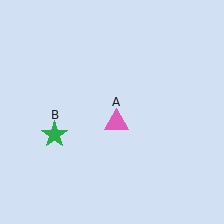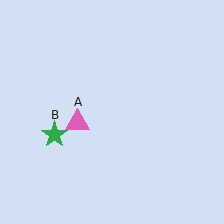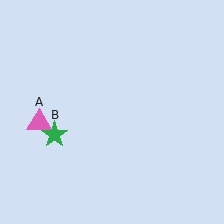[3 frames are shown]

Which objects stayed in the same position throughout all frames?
Green star (object B) remained stationary.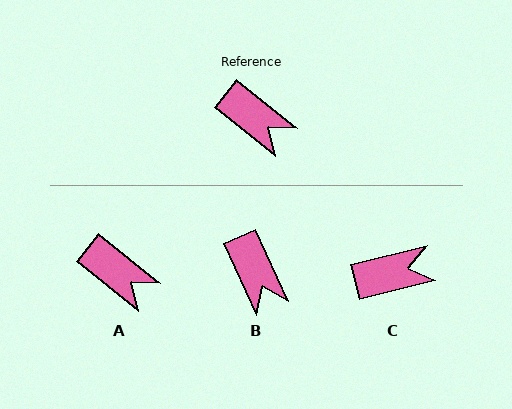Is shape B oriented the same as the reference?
No, it is off by about 27 degrees.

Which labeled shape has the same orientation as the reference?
A.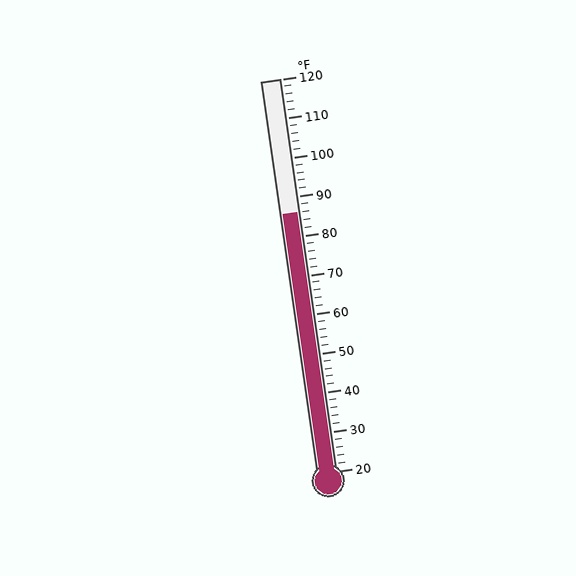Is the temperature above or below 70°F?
The temperature is above 70°F.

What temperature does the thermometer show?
The thermometer shows approximately 86°F.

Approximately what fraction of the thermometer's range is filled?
The thermometer is filled to approximately 65% of its range.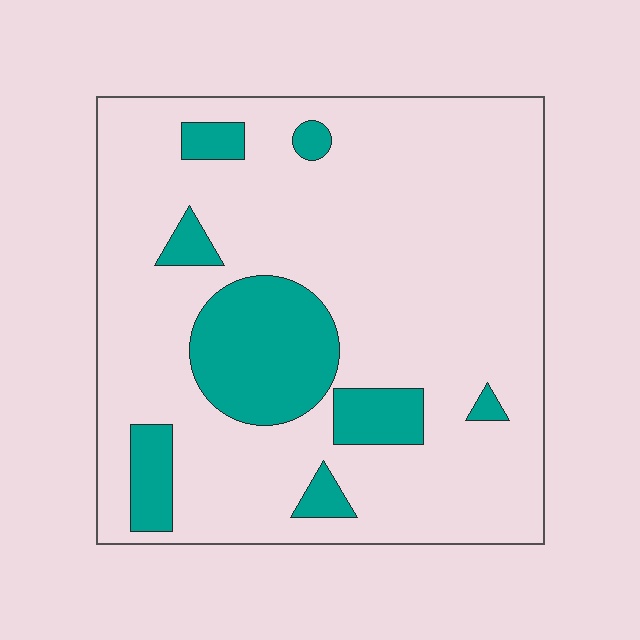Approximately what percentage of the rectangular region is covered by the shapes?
Approximately 20%.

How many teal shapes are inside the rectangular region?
8.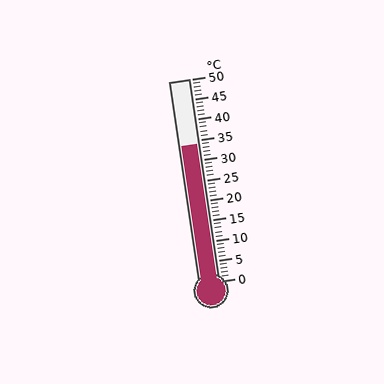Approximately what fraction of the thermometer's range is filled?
The thermometer is filled to approximately 70% of its range.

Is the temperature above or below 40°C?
The temperature is below 40°C.